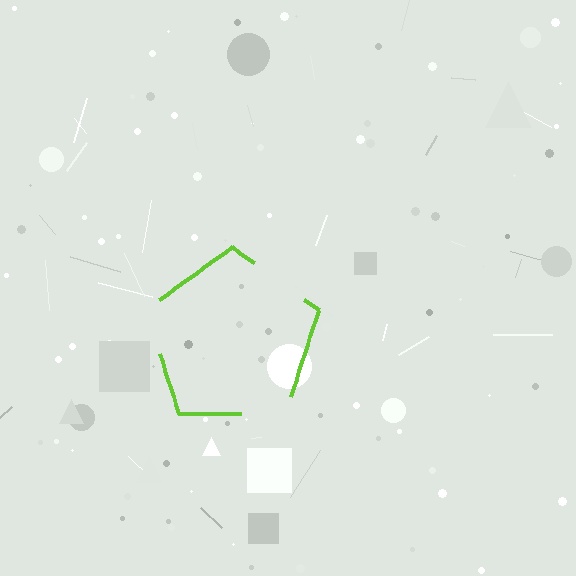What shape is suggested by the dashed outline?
The dashed outline suggests a pentagon.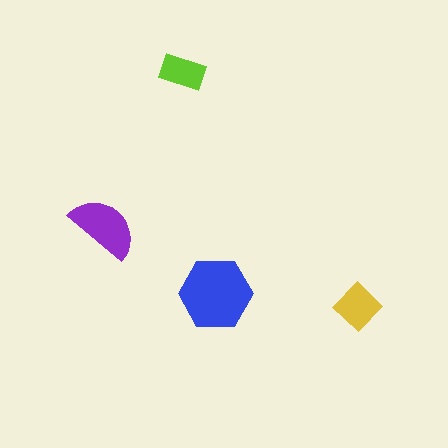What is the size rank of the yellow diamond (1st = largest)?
3rd.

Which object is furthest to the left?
The purple semicircle is leftmost.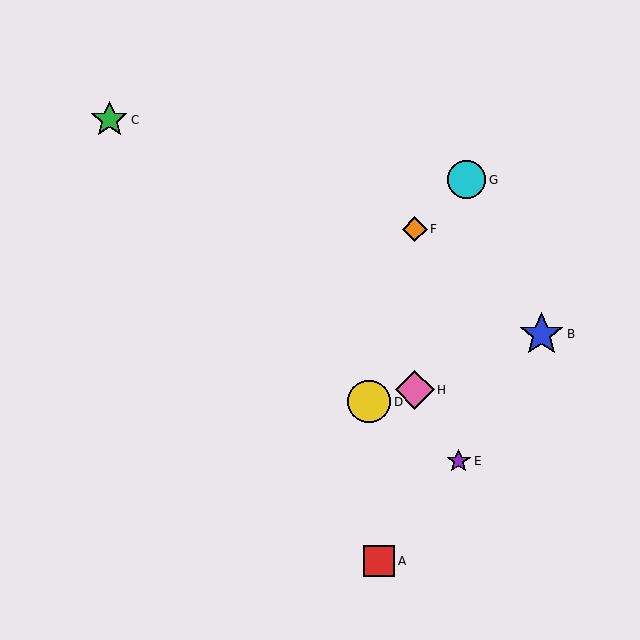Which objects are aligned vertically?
Objects F, H are aligned vertically.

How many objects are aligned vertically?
2 objects (F, H) are aligned vertically.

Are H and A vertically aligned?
No, H is at x≈415 and A is at x≈379.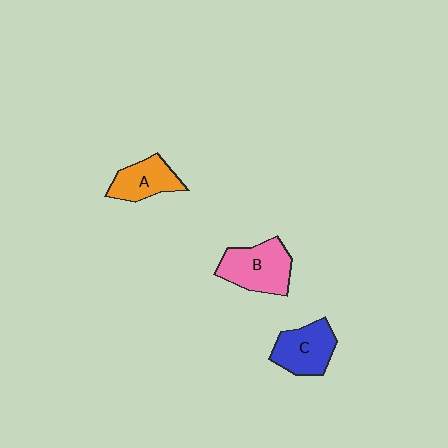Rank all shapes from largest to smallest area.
From largest to smallest: B (pink), C (blue), A (orange).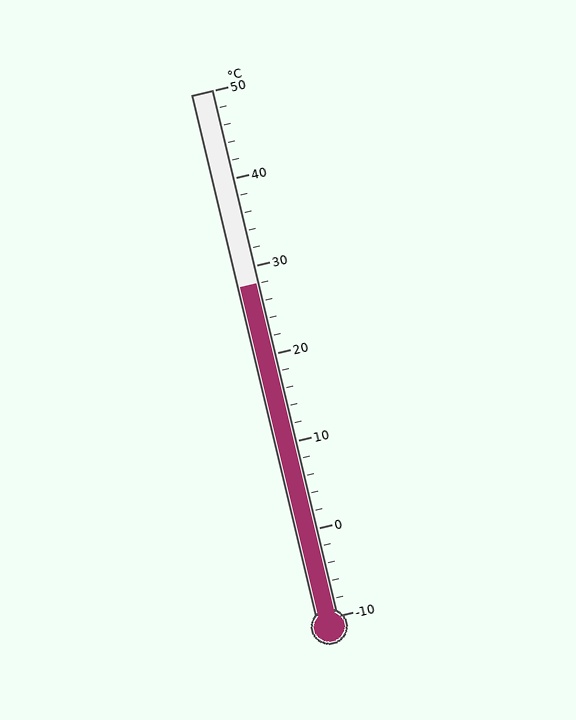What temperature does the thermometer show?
The thermometer shows approximately 28°C.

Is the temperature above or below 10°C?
The temperature is above 10°C.